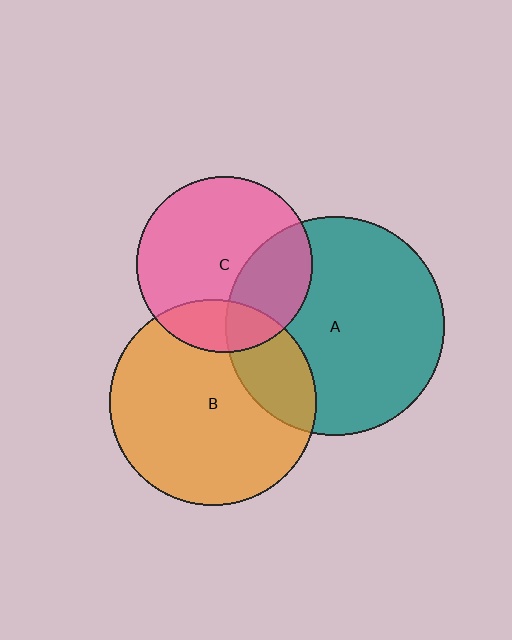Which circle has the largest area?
Circle A (teal).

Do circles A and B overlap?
Yes.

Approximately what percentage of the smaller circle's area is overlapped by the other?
Approximately 20%.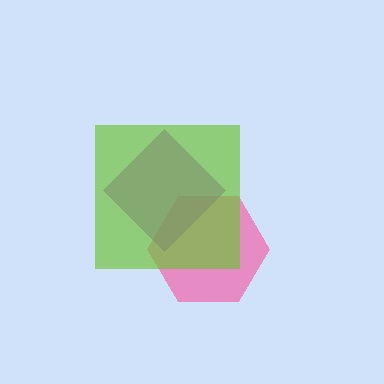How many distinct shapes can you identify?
There are 3 distinct shapes: a pink hexagon, a purple diamond, a lime square.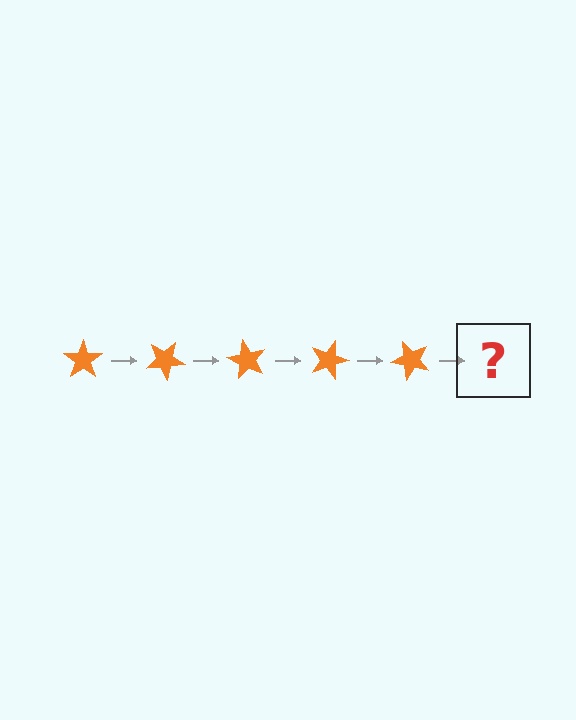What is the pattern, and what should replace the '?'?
The pattern is that the star rotates 30 degrees each step. The '?' should be an orange star rotated 150 degrees.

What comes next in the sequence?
The next element should be an orange star rotated 150 degrees.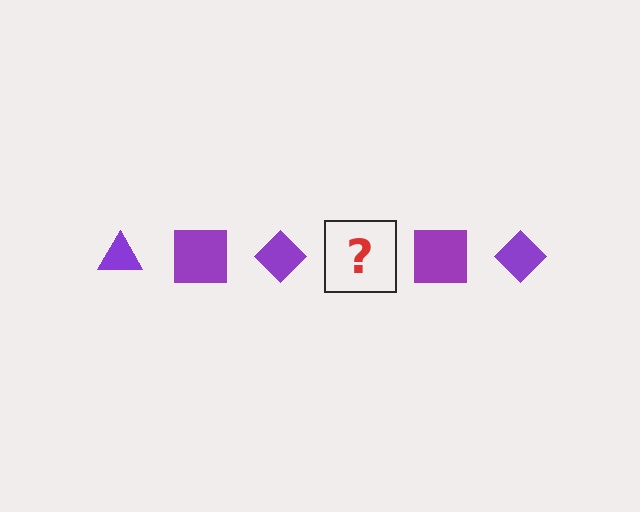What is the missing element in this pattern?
The missing element is a purple triangle.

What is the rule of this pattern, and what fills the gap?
The rule is that the pattern cycles through triangle, square, diamond shapes in purple. The gap should be filled with a purple triangle.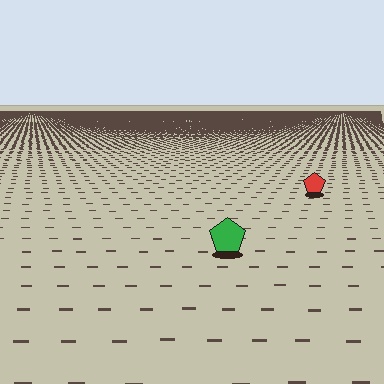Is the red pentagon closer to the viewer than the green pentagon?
No. The green pentagon is closer — you can tell from the texture gradient: the ground texture is coarser near it.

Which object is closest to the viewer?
The green pentagon is closest. The texture marks near it are larger and more spread out.